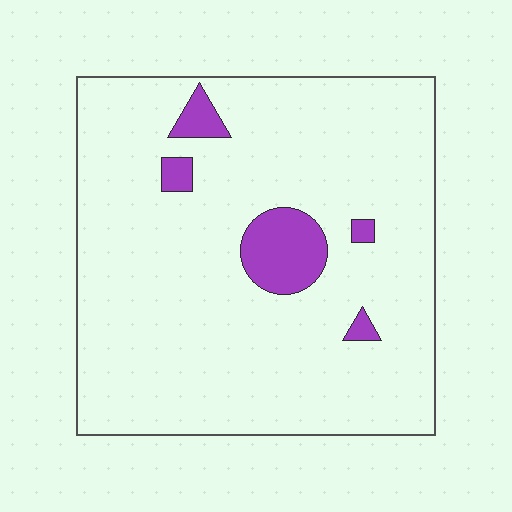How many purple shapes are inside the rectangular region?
5.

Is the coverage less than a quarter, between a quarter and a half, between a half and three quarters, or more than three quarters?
Less than a quarter.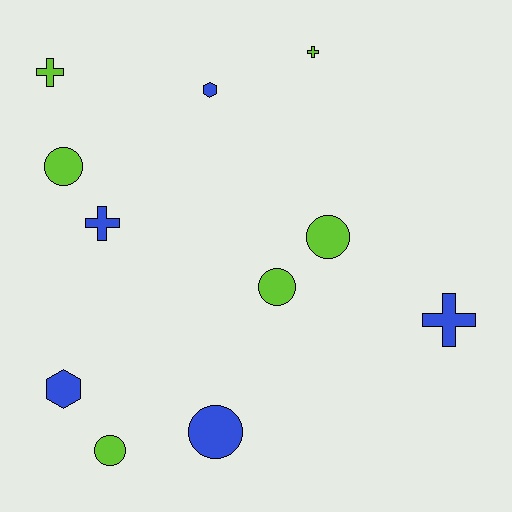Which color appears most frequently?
Lime, with 6 objects.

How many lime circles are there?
There are 4 lime circles.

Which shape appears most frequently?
Circle, with 5 objects.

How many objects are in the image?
There are 11 objects.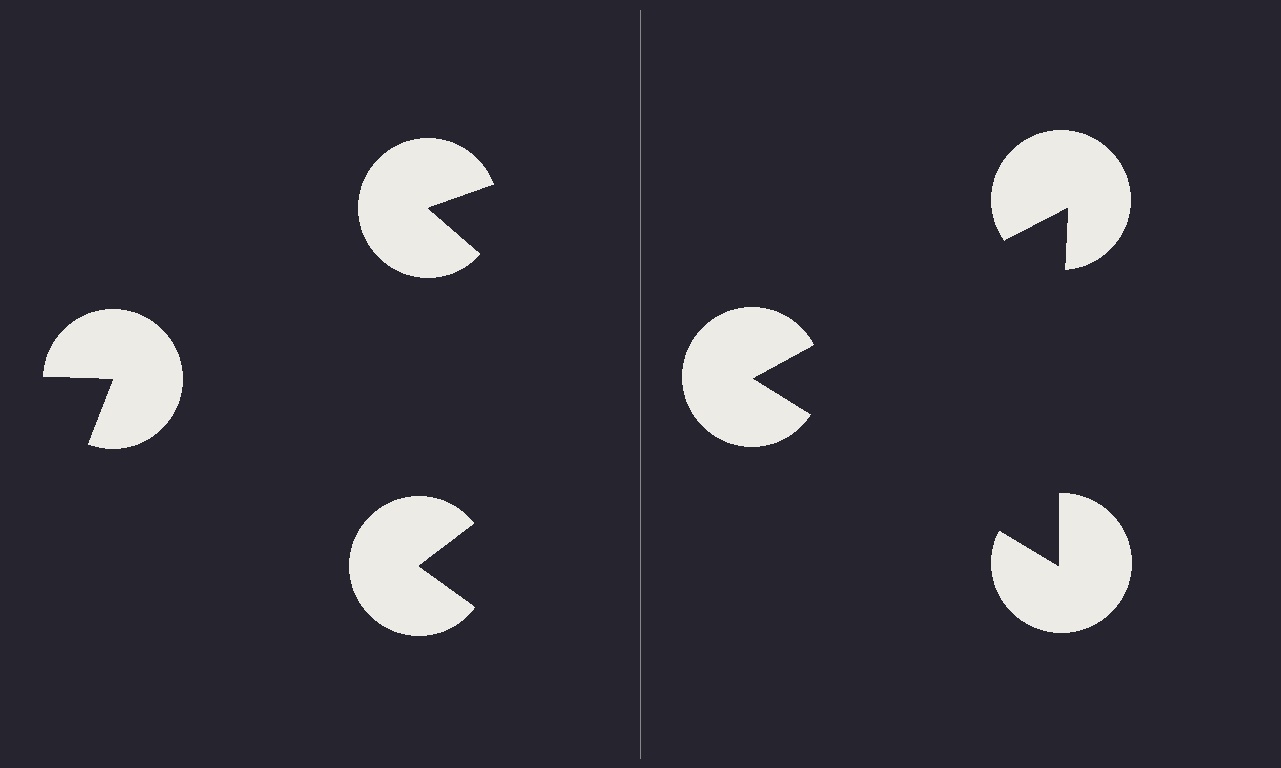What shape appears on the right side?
An illusory triangle.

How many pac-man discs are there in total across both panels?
6 — 3 on each side.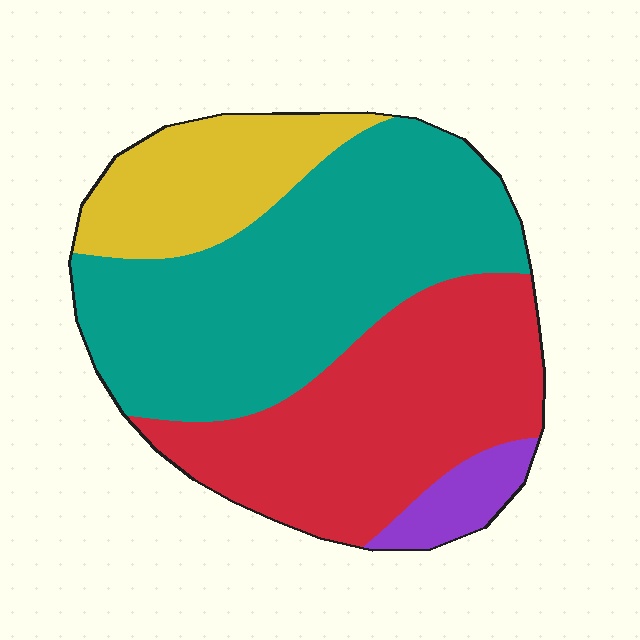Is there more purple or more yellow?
Yellow.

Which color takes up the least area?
Purple, at roughly 5%.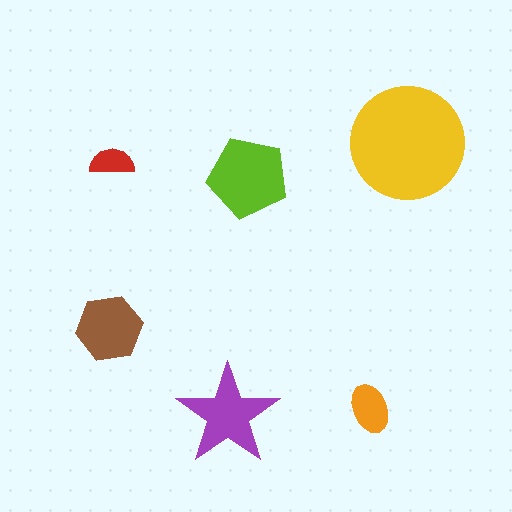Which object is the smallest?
The red semicircle.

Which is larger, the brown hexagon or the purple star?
The purple star.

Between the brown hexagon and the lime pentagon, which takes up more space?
The lime pentagon.